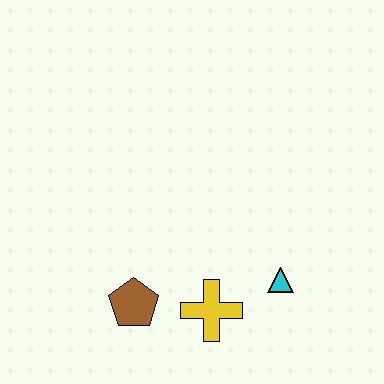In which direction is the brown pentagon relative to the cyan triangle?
The brown pentagon is to the left of the cyan triangle.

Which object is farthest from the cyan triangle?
The brown pentagon is farthest from the cyan triangle.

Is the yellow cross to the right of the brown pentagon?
Yes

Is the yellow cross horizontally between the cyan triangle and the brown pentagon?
Yes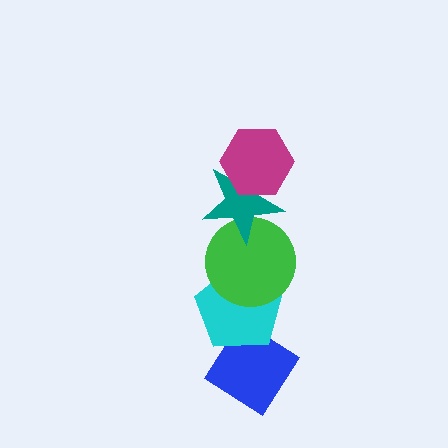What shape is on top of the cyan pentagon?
The green circle is on top of the cyan pentagon.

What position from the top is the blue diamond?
The blue diamond is 5th from the top.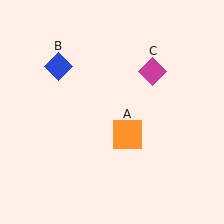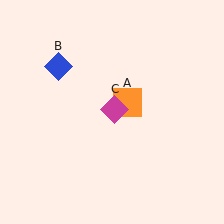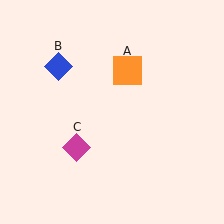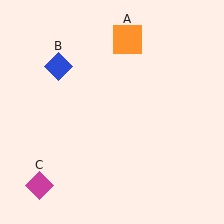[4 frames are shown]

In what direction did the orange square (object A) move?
The orange square (object A) moved up.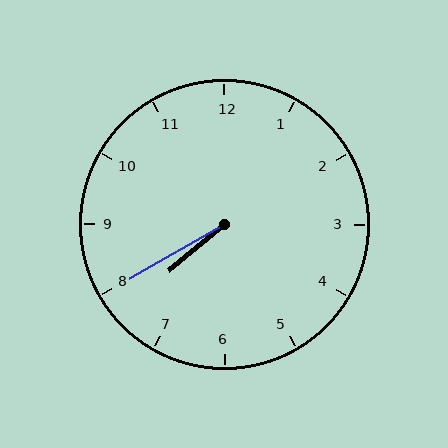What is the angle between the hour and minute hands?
Approximately 10 degrees.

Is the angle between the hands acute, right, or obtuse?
It is acute.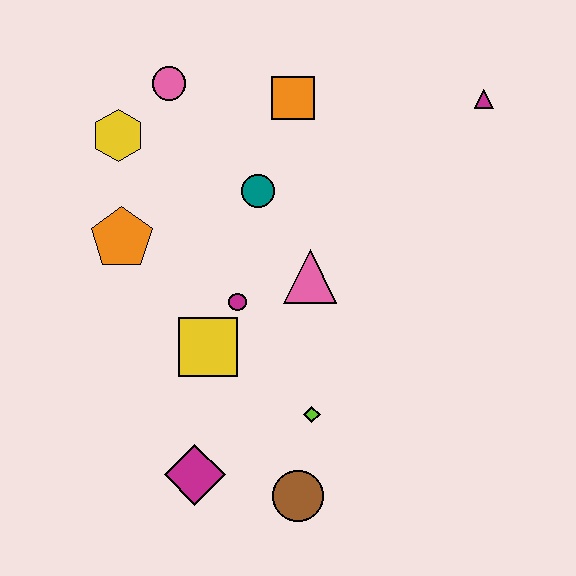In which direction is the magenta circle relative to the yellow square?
The magenta circle is above the yellow square.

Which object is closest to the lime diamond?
The brown circle is closest to the lime diamond.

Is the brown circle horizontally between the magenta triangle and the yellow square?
Yes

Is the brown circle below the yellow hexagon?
Yes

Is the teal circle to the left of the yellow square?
No